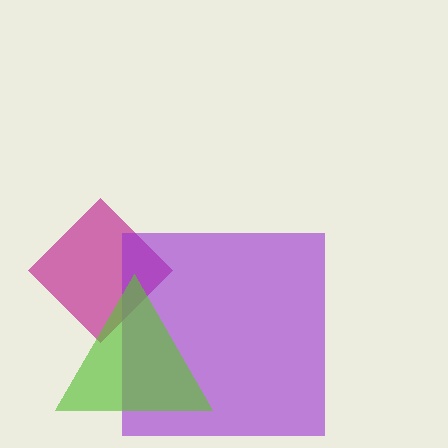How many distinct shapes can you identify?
There are 3 distinct shapes: a magenta diamond, a purple square, a lime triangle.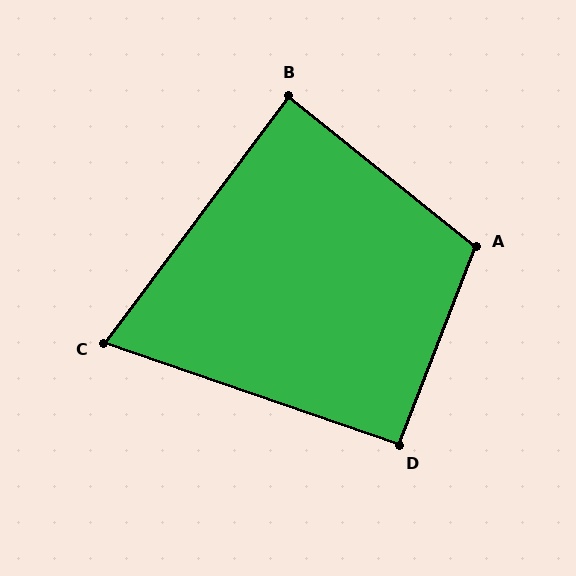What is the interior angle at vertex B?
Approximately 88 degrees (approximately right).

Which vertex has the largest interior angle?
A, at approximately 108 degrees.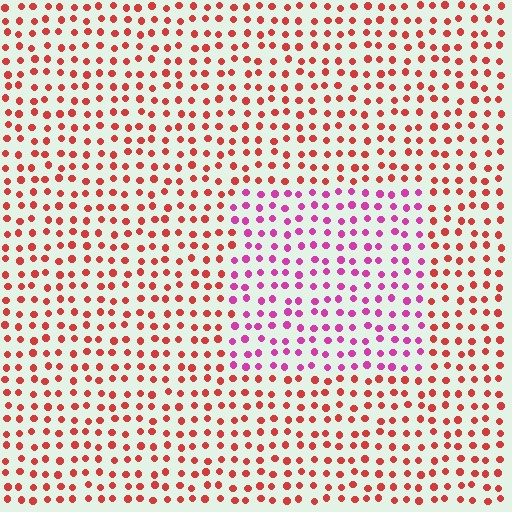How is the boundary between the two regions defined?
The boundary is defined purely by a slight shift in hue (about 44 degrees). Spacing, size, and orientation are identical on both sides.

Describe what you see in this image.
The image is filled with small red elements in a uniform arrangement. A rectangle-shaped region is visible where the elements are tinted to a slightly different hue, forming a subtle color boundary.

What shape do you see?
I see a rectangle.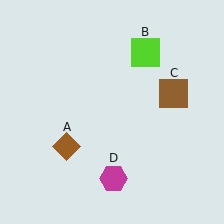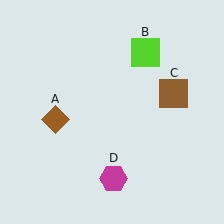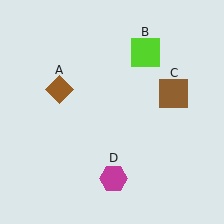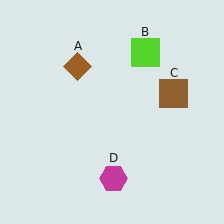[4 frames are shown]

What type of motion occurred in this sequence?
The brown diamond (object A) rotated clockwise around the center of the scene.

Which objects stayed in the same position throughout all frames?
Lime square (object B) and brown square (object C) and magenta hexagon (object D) remained stationary.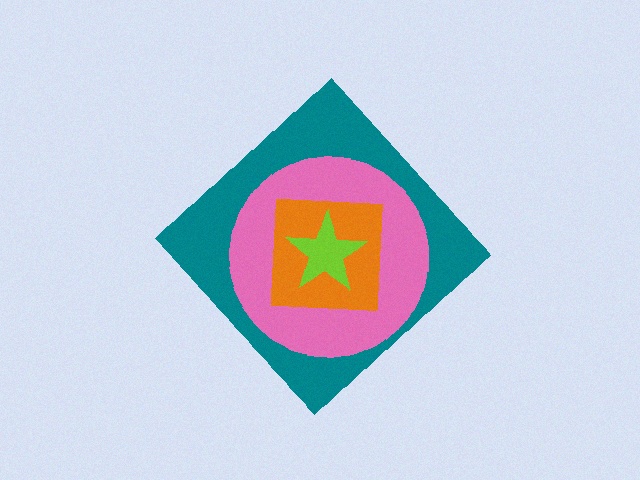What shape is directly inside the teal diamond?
The pink circle.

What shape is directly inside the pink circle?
The orange square.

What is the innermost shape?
The lime star.